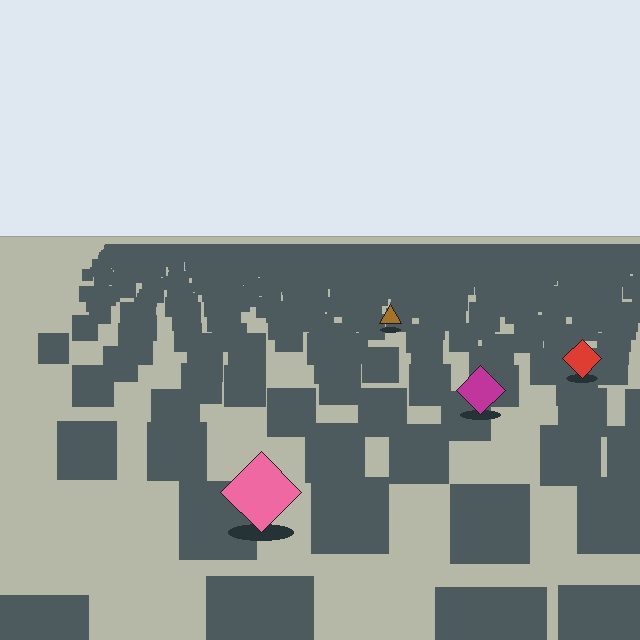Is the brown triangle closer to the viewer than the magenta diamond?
No. The magenta diamond is closer — you can tell from the texture gradient: the ground texture is coarser near it.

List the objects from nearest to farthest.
From nearest to farthest: the pink diamond, the magenta diamond, the red diamond, the brown triangle.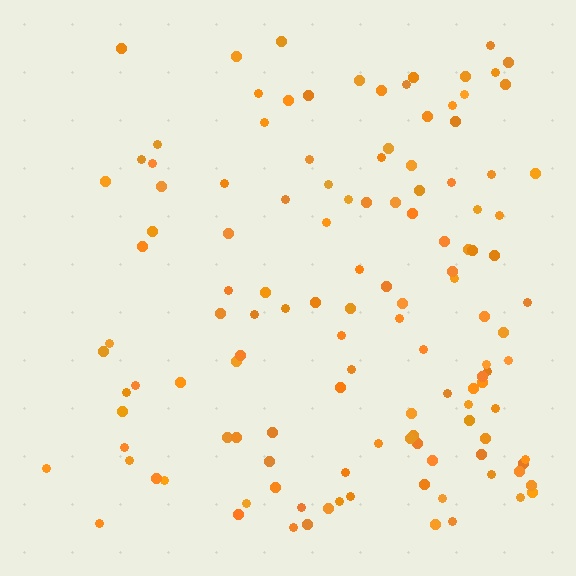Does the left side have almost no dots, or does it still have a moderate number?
Still a moderate number, just noticeably fewer than the right.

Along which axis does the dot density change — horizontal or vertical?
Horizontal.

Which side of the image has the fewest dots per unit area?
The left.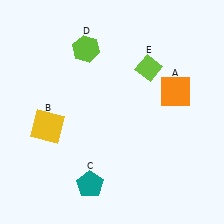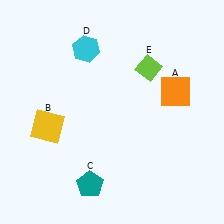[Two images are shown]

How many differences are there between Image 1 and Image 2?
There is 1 difference between the two images.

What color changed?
The hexagon (D) changed from lime in Image 1 to cyan in Image 2.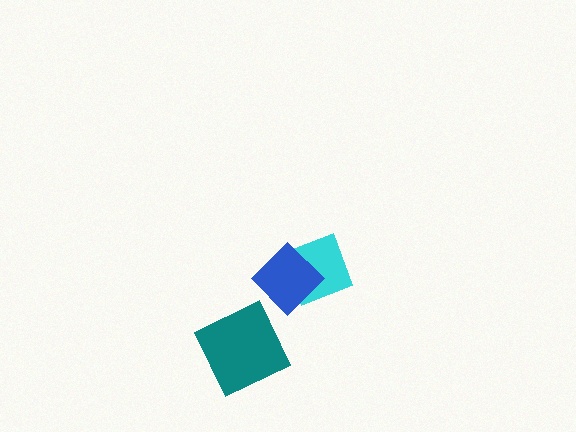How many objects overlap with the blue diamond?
1 object overlaps with the blue diamond.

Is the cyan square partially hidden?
Yes, it is partially covered by another shape.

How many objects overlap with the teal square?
0 objects overlap with the teal square.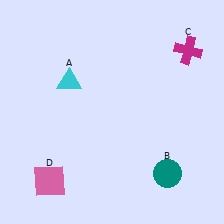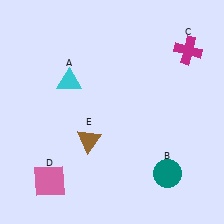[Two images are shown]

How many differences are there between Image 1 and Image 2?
There is 1 difference between the two images.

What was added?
A brown triangle (E) was added in Image 2.